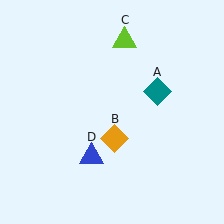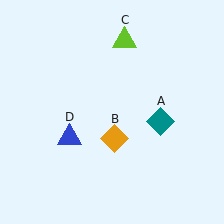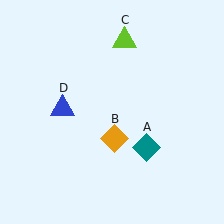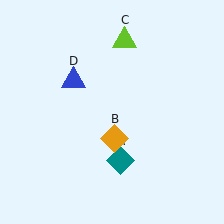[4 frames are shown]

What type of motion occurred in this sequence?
The teal diamond (object A), blue triangle (object D) rotated clockwise around the center of the scene.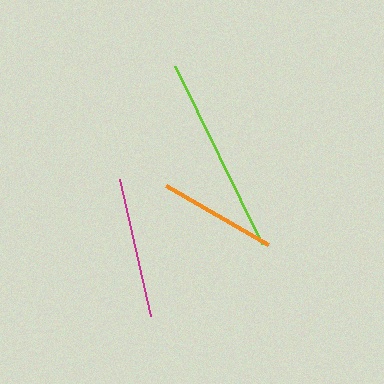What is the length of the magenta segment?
The magenta segment is approximately 141 pixels long.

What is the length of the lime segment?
The lime segment is approximately 198 pixels long.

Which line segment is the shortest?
The orange line is the shortest at approximately 118 pixels.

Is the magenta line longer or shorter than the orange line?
The magenta line is longer than the orange line.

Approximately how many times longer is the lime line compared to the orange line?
The lime line is approximately 1.7 times the length of the orange line.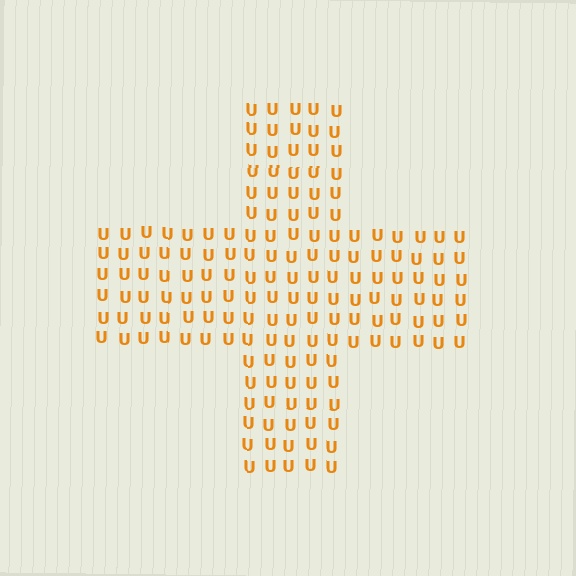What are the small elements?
The small elements are letter U's.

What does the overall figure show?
The overall figure shows a cross.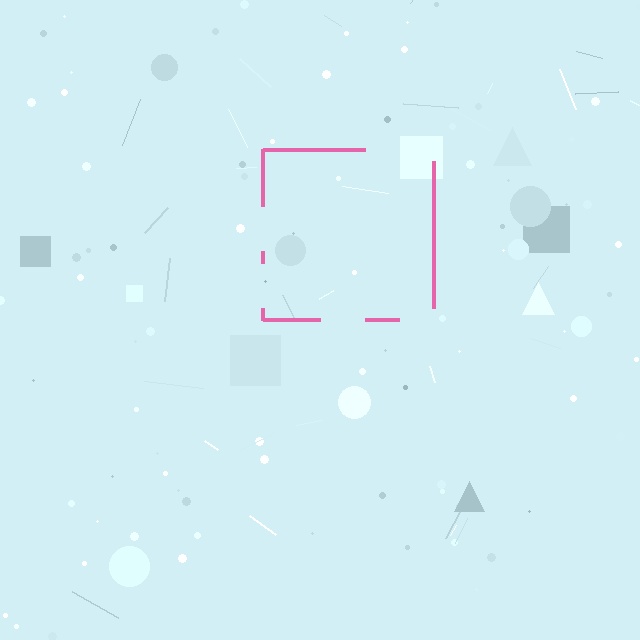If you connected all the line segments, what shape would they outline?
They would outline a square.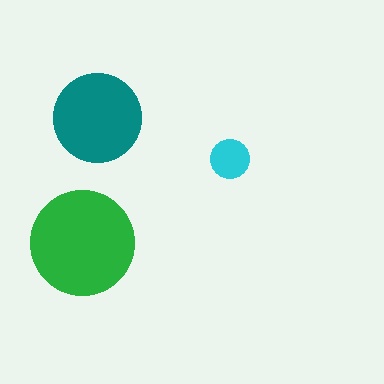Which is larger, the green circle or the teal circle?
The green one.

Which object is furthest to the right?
The cyan circle is rightmost.